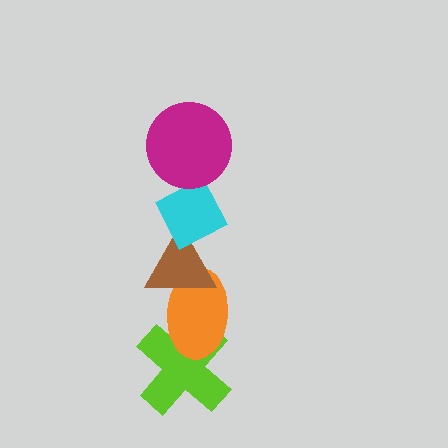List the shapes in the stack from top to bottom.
From top to bottom: the magenta circle, the cyan diamond, the brown triangle, the orange ellipse, the lime cross.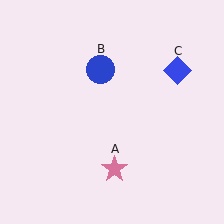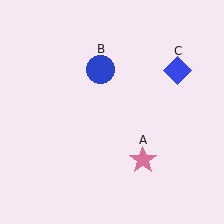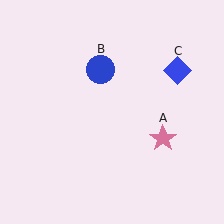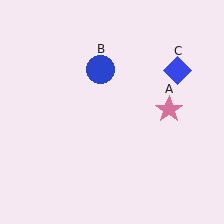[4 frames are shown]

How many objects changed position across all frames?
1 object changed position: pink star (object A).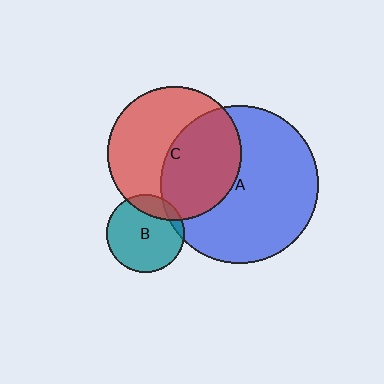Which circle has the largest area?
Circle A (blue).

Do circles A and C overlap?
Yes.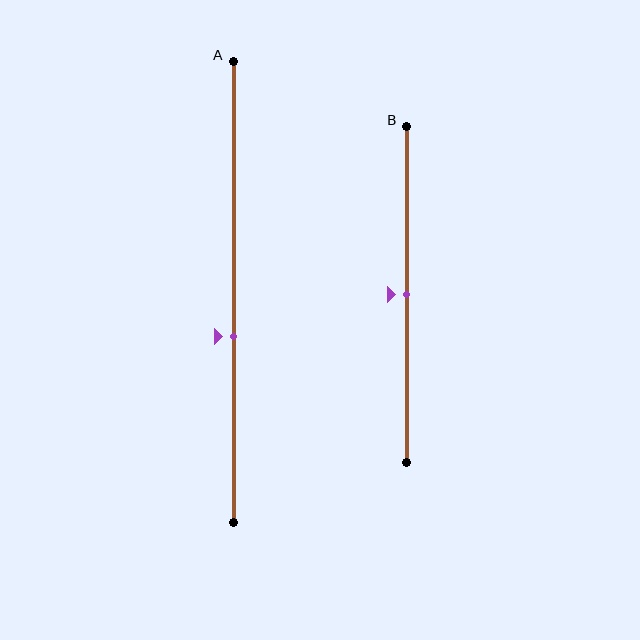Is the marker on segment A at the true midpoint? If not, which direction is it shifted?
No, the marker on segment A is shifted downward by about 10% of the segment length.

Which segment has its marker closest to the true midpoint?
Segment B has its marker closest to the true midpoint.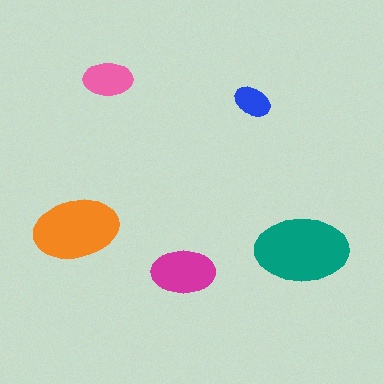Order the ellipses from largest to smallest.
the teal one, the orange one, the magenta one, the pink one, the blue one.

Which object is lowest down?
The magenta ellipse is bottommost.